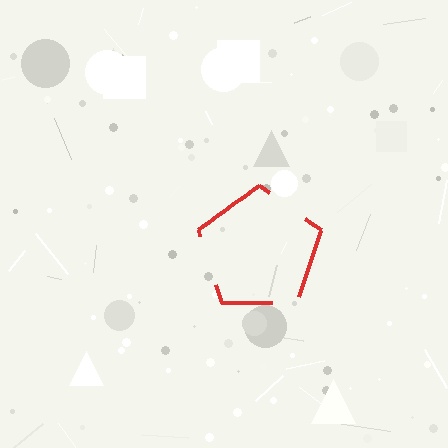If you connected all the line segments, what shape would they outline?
They would outline a pentagon.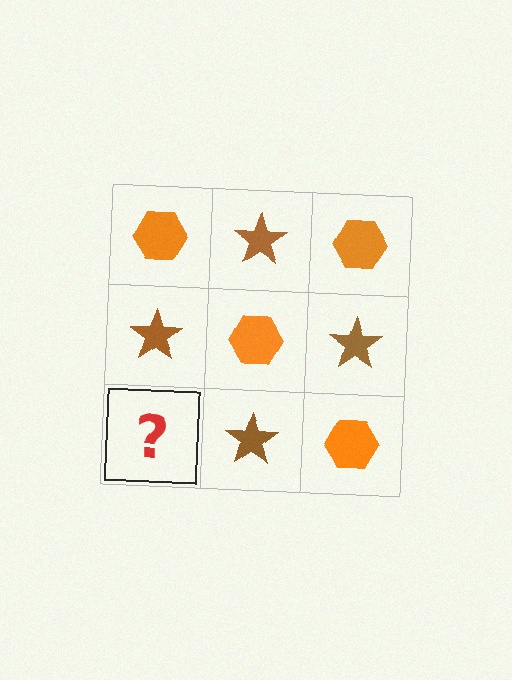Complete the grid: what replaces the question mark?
The question mark should be replaced with an orange hexagon.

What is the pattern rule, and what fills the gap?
The rule is that it alternates orange hexagon and brown star in a checkerboard pattern. The gap should be filled with an orange hexagon.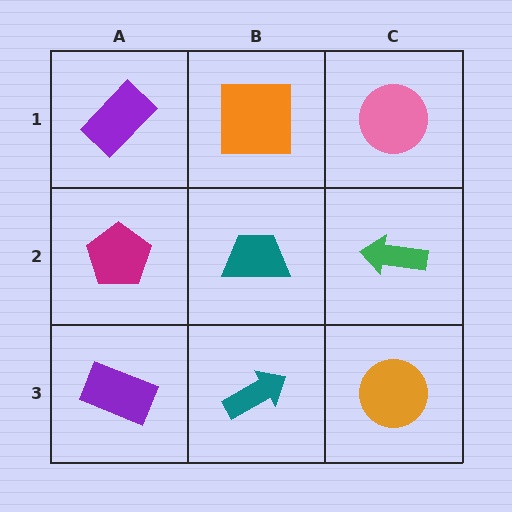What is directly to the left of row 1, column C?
An orange square.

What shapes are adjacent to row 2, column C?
A pink circle (row 1, column C), an orange circle (row 3, column C), a teal trapezoid (row 2, column B).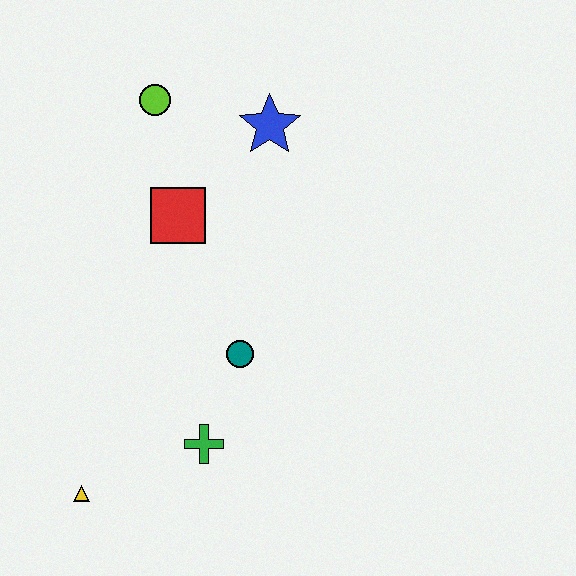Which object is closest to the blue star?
The lime circle is closest to the blue star.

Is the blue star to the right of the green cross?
Yes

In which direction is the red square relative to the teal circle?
The red square is above the teal circle.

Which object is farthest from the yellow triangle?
The blue star is farthest from the yellow triangle.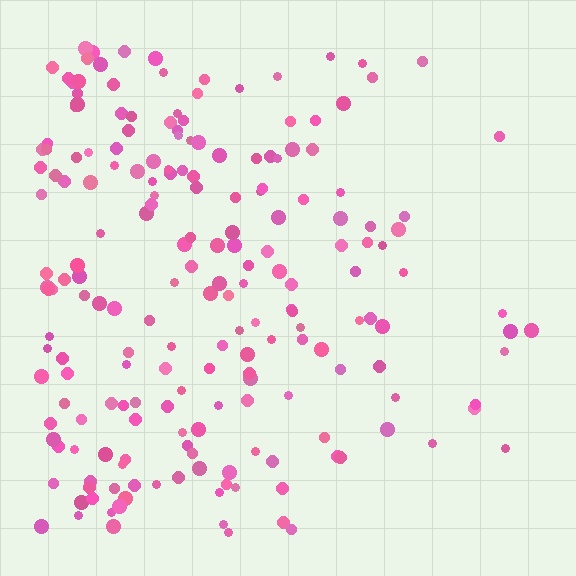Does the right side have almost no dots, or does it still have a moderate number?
Still a moderate number, just noticeably fewer than the left.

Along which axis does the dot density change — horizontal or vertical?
Horizontal.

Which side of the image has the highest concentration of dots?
The left.